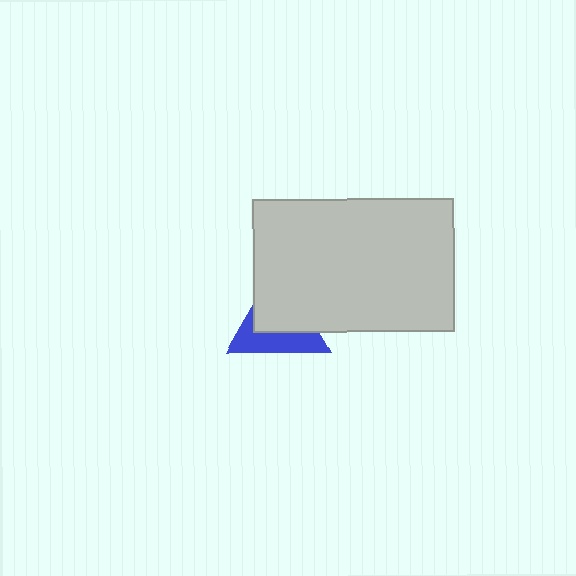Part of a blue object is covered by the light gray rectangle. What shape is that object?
It is a triangle.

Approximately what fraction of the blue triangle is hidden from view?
Roughly 56% of the blue triangle is hidden behind the light gray rectangle.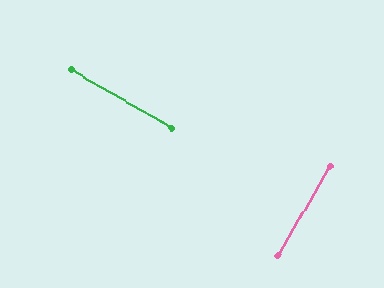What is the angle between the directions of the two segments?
Approximately 89 degrees.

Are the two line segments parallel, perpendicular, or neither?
Perpendicular — they meet at approximately 89°.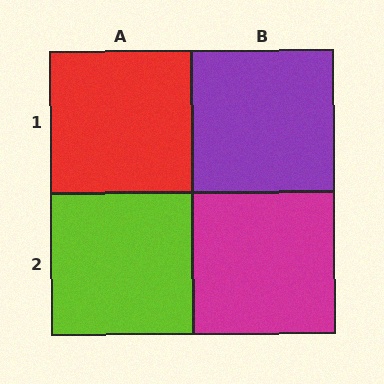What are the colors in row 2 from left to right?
Lime, magenta.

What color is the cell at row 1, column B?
Purple.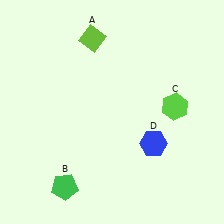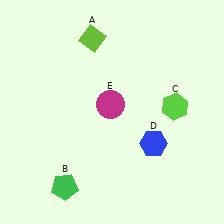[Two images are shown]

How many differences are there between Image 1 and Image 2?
There is 1 difference between the two images.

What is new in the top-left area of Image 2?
A magenta circle (E) was added in the top-left area of Image 2.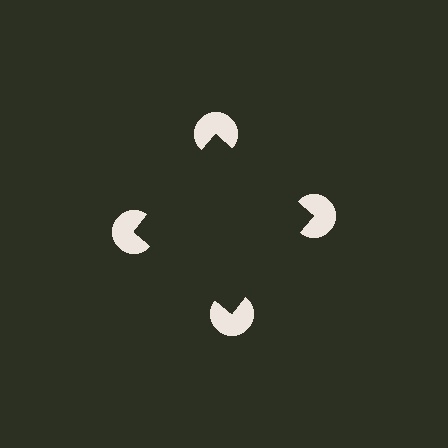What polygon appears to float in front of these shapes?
An illusory square — its edges are inferred from the aligned wedge cuts in the pac-man discs, not physically drawn.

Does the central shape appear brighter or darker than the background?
It typically appears slightly darker than the background, even though no actual brightness change is drawn.